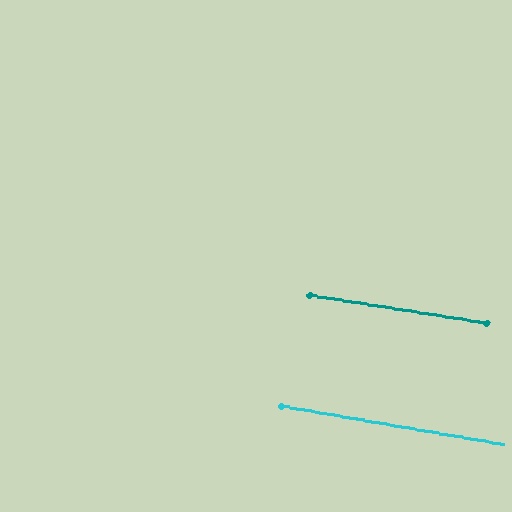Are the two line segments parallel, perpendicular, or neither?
Parallel — their directions differ by only 1.1°.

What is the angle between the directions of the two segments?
Approximately 1 degree.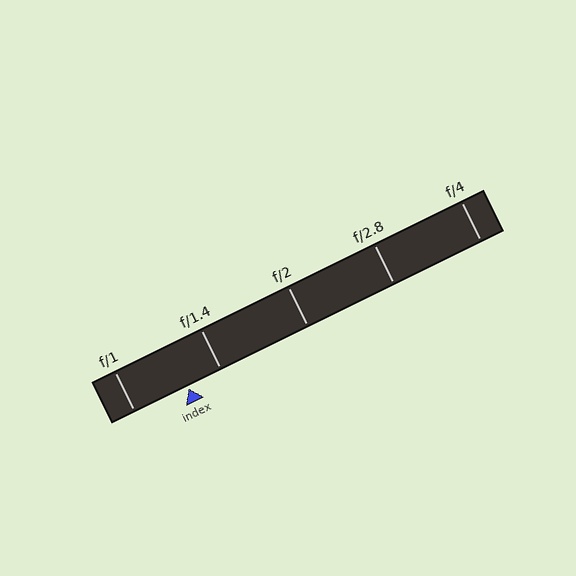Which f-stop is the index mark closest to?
The index mark is closest to f/1.4.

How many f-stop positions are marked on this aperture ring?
There are 5 f-stop positions marked.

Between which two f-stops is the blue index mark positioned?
The index mark is between f/1 and f/1.4.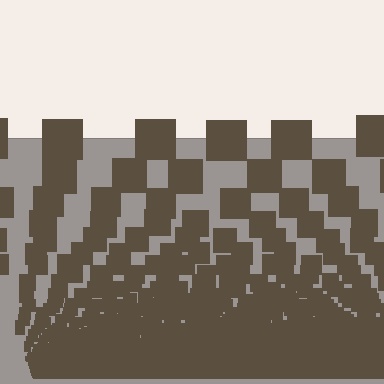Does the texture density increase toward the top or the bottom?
Density increases toward the bottom.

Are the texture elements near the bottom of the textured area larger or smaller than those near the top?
Smaller. The gradient is inverted — elements near the bottom are smaller and denser.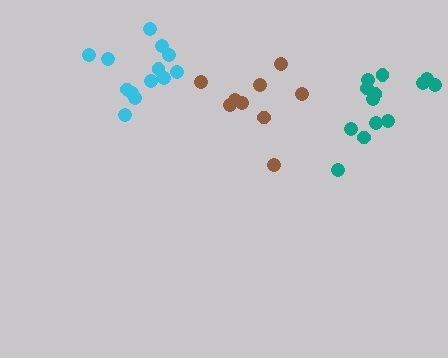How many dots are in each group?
Group 1: 9 dots, Group 2: 13 dots, Group 3: 13 dots (35 total).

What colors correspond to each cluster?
The clusters are colored: brown, cyan, teal.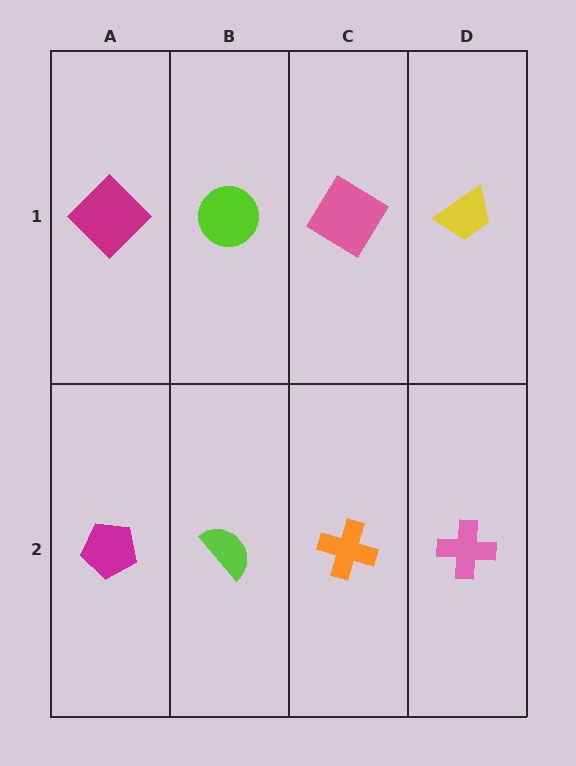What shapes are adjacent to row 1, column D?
A pink cross (row 2, column D), a pink diamond (row 1, column C).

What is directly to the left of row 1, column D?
A pink diamond.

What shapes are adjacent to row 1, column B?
A lime semicircle (row 2, column B), a magenta diamond (row 1, column A), a pink diamond (row 1, column C).